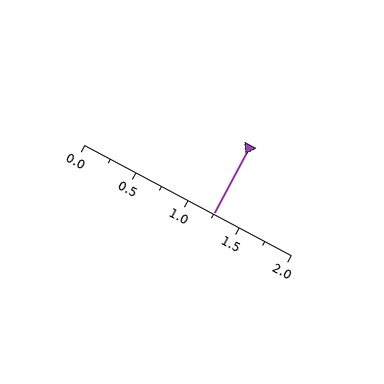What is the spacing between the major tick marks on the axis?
The major ticks are spaced 0.5 apart.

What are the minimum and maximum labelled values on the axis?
The axis runs from 0.0 to 2.0.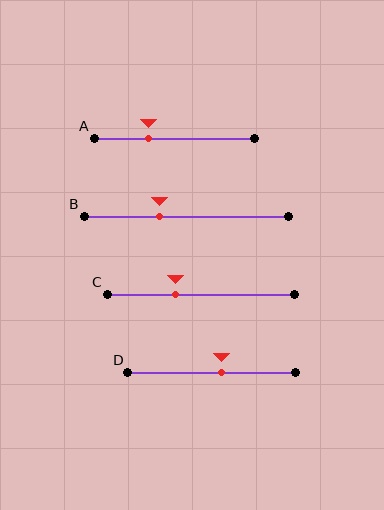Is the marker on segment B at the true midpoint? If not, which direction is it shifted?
No, the marker on segment B is shifted to the left by about 13% of the segment length.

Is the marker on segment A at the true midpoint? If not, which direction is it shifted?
No, the marker on segment A is shifted to the left by about 16% of the segment length.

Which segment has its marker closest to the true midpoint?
Segment D has its marker closest to the true midpoint.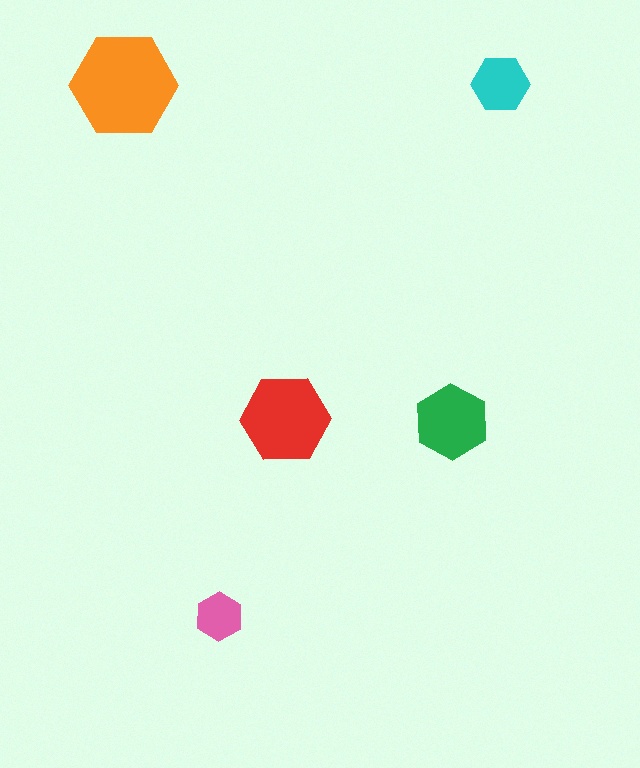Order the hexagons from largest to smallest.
the orange one, the red one, the green one, the cyan one, the pink one.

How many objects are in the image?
There are 5 objects in the image.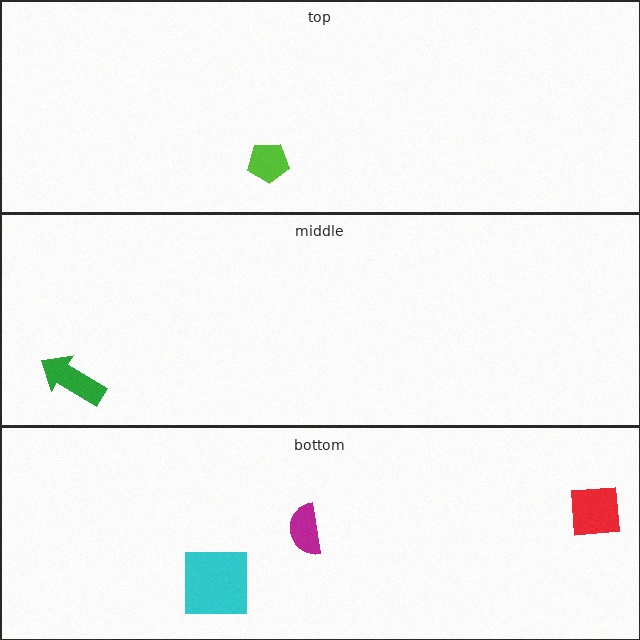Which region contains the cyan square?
The bottom region.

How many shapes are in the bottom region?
3.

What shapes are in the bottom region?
The magenta semicircle, the cyan square, the red square.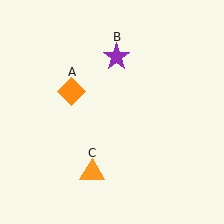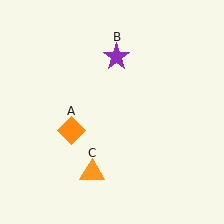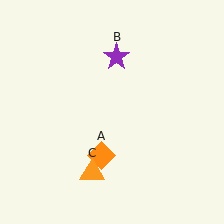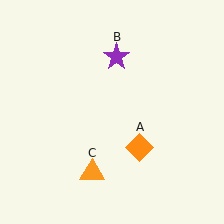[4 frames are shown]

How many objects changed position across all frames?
1 object changed position: orange diamond (object A).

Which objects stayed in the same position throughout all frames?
Purple star (object B) and orange triangle (object C) remained stationary.